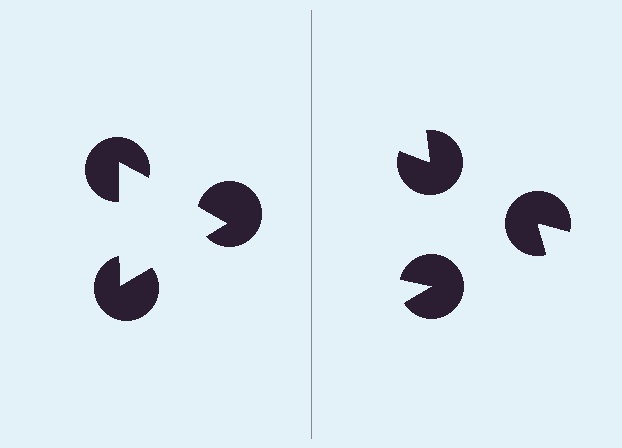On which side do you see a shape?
An illusory triangle appears on the left side. On the right side the wedge cuts are rotated, so no coherent shape forms.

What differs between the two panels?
The pac-man discs are positioned identically on both sides; only the wedge orientations differ. On the left they align to a triangle; on the right they are misaligned.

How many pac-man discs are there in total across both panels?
6 — 3 on each side.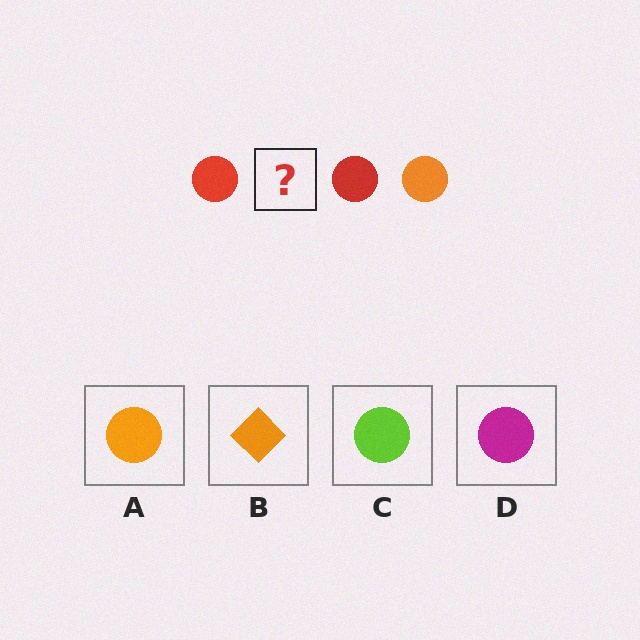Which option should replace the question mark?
Option A.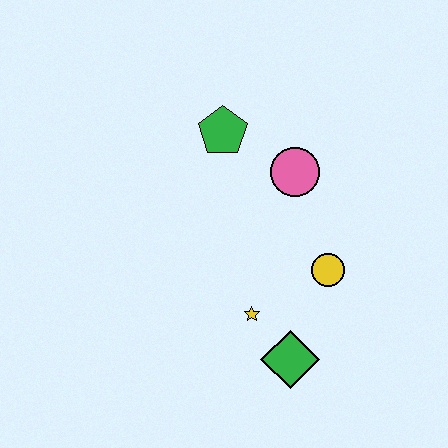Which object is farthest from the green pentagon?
The green diamond is farthest from the green pentagon.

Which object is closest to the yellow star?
The green diamond is closest to the yellow star.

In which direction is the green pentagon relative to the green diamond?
The green pentagon is above the green diamond.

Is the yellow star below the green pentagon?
Yes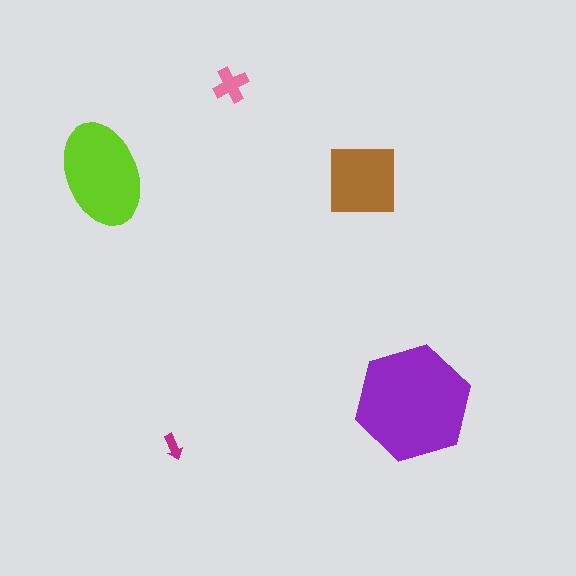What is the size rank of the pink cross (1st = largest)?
4th.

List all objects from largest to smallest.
The purple hexagon, the lime ellipse, the brown square, the pink cross, the magenta arrow.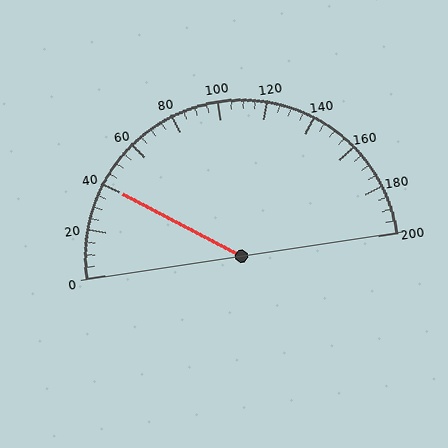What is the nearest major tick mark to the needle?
The nearest major tick mark is 40.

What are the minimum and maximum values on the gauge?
The gauge ranges from 0 to 200.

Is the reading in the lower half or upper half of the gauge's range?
The reading is in the lower half of the range (0 to 200).